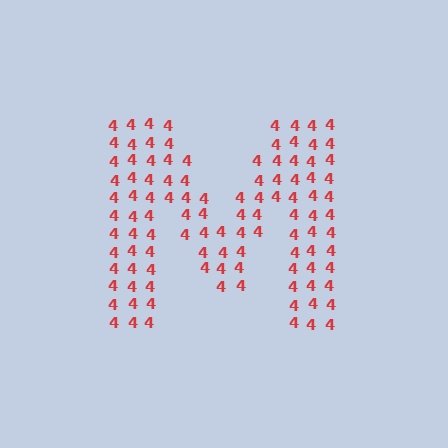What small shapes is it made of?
It is made of small digit 4's.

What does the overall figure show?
The overall figure shows the letter M.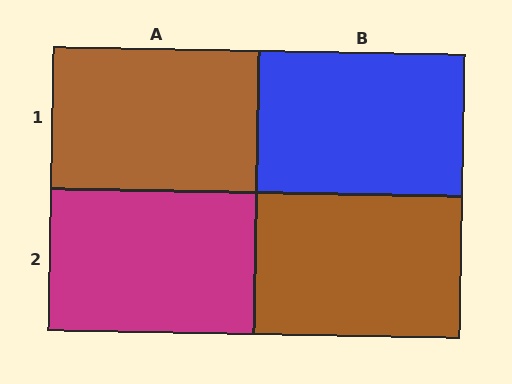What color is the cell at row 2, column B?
Brown.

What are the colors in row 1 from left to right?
Brown, blue.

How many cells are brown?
2 cells are brown.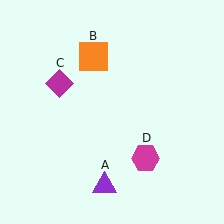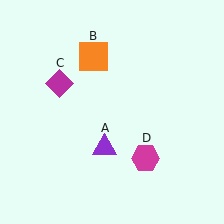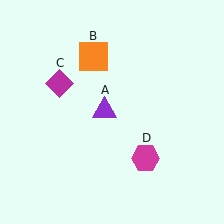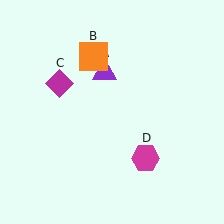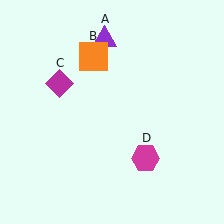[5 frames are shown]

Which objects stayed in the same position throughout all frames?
Orange square (object B) and magenta diamond (object C) and magenta hexagon (object D) remained stationary.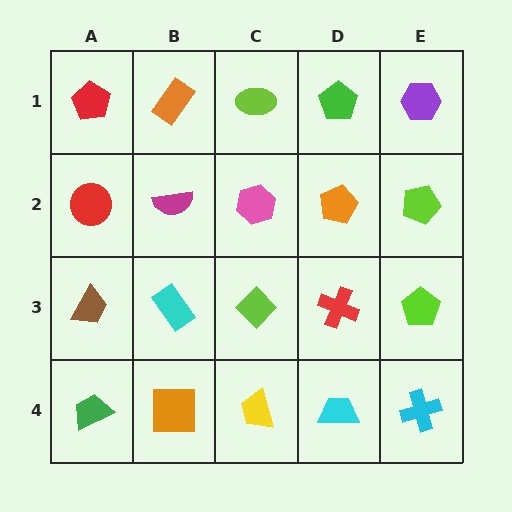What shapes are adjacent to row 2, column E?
A purple hexagon (row 1, column E), a lime pentagon (row 3, column E), an orange pentagon (row 2, column D).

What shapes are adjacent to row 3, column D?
An orange pentagon (row 2, column D), a cyan trapezoid (row 4, column D), a lime diamond (row 3, column C), a lime pentagon (row 3, column E).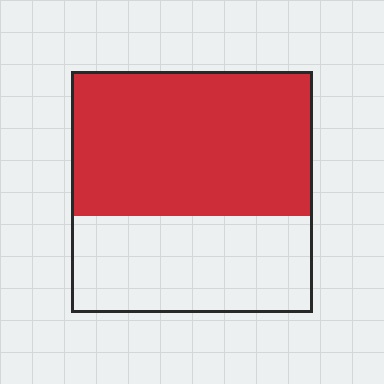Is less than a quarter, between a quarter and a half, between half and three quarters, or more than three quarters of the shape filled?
Between half and three quarters.